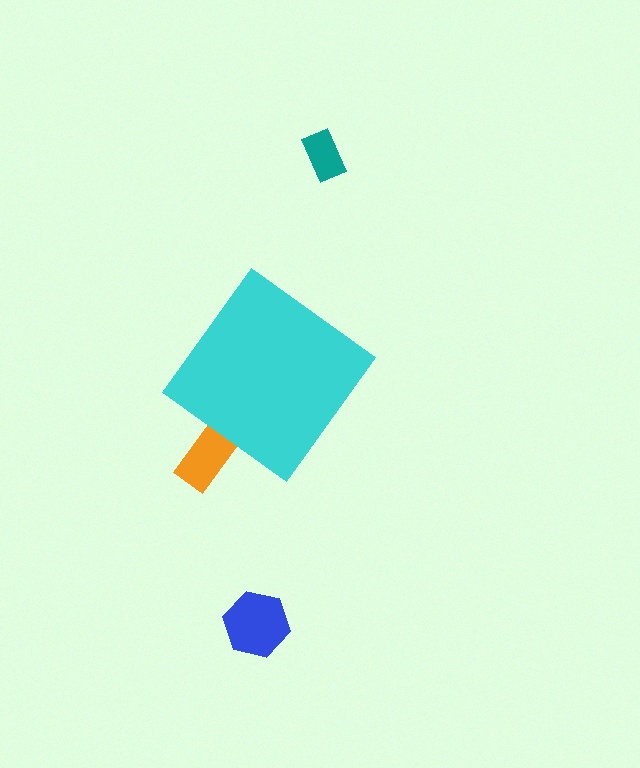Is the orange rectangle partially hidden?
Yes, the orange rectangle is partially hidden behind the cyan diamond.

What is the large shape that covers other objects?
A cyan diamond.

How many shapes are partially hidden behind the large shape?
1 shape is partially hidden.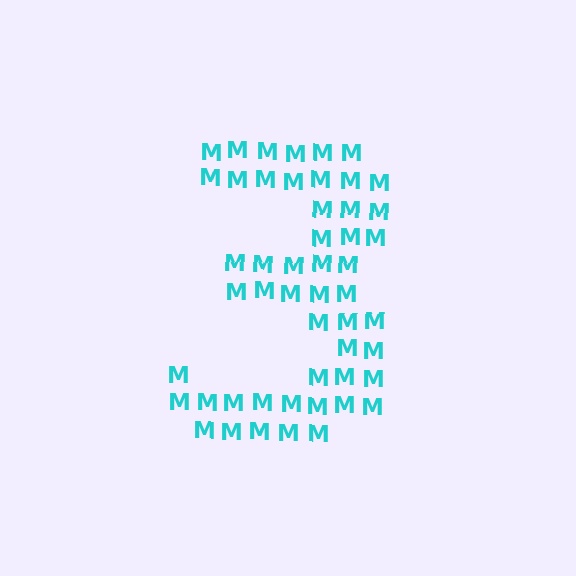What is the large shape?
The large shape is the digit 3.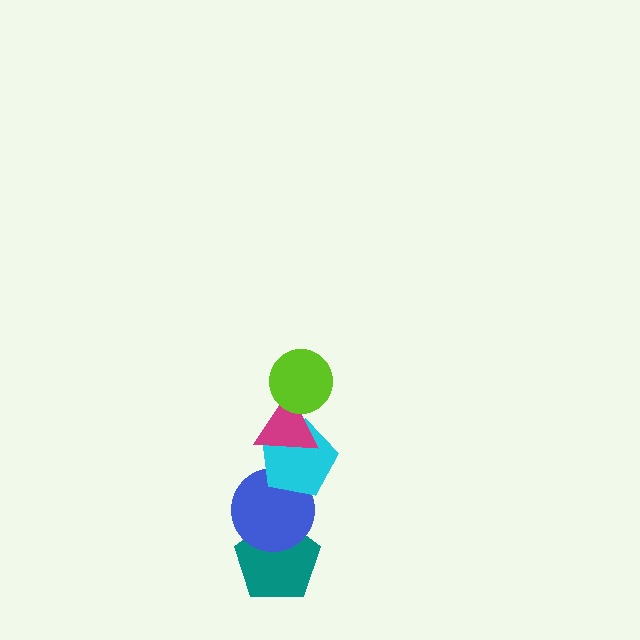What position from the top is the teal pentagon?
The teal pentagon is 5th from the top.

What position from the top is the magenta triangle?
The magenta triangle is 2nd from the top.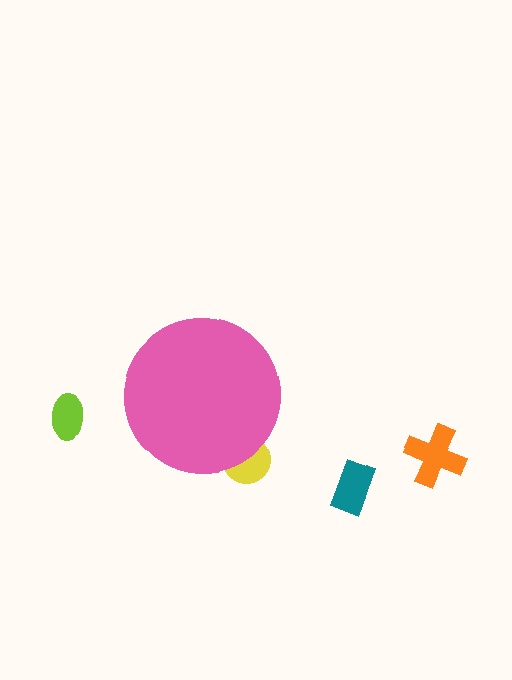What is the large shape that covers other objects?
A pink circle.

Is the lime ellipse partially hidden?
No, the lime ellipse is fully visible.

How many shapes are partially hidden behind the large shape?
1 shape is partially hidden.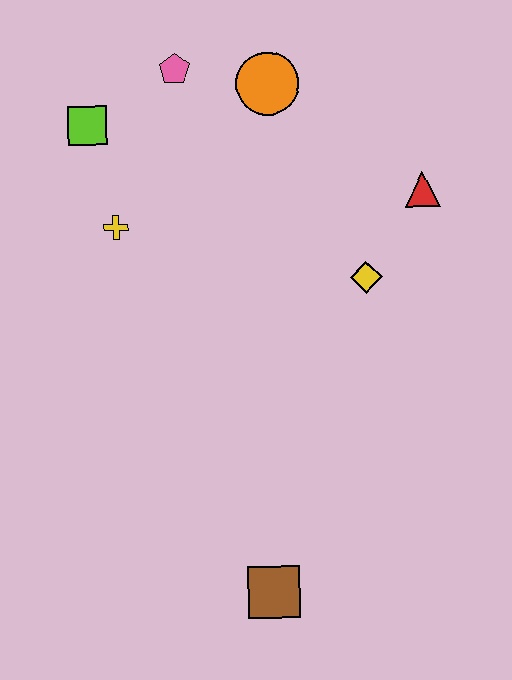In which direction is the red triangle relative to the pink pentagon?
The red triangle is to the right of the pink pentagon.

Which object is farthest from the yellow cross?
The brown square is farthest from the yellow cross.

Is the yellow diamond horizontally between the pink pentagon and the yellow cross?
No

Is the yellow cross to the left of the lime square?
No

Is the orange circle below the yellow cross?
No